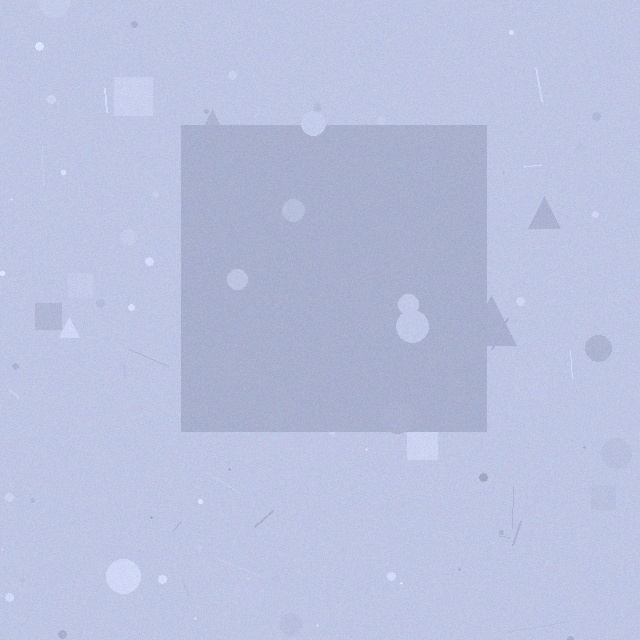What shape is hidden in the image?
A square is hidden in the image.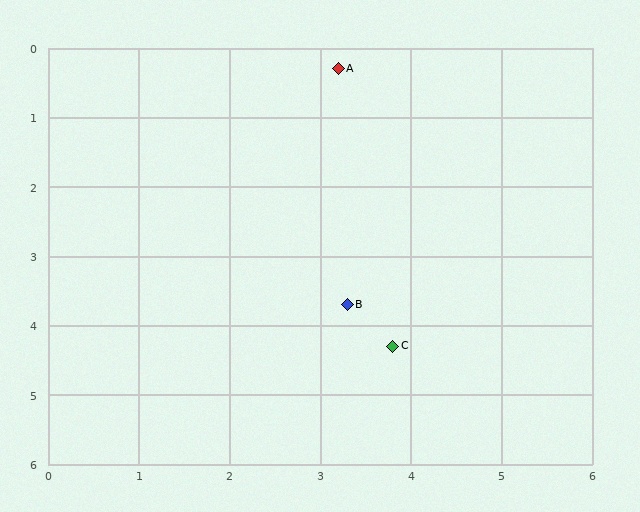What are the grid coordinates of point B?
Point B is at approximately (3.3, 3.7).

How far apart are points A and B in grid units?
Points A and B are about 3.4 grid units apart.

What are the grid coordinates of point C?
Point C is at approximately (3.8, 4.3).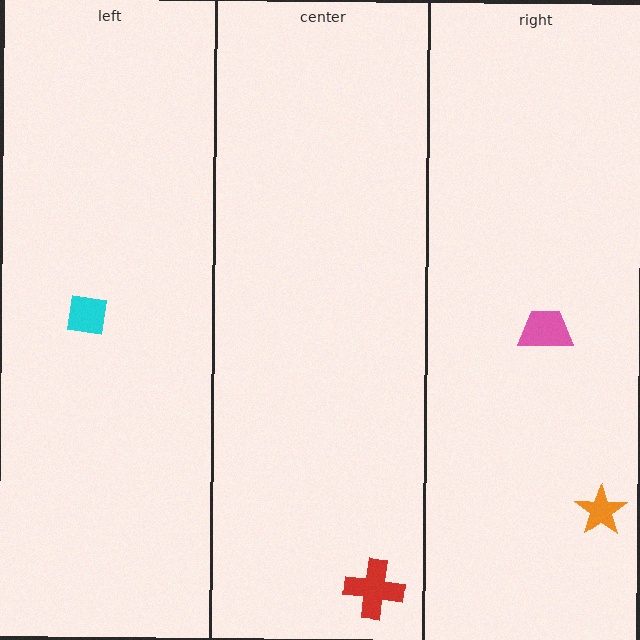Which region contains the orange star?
The right region.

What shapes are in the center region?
The red cross.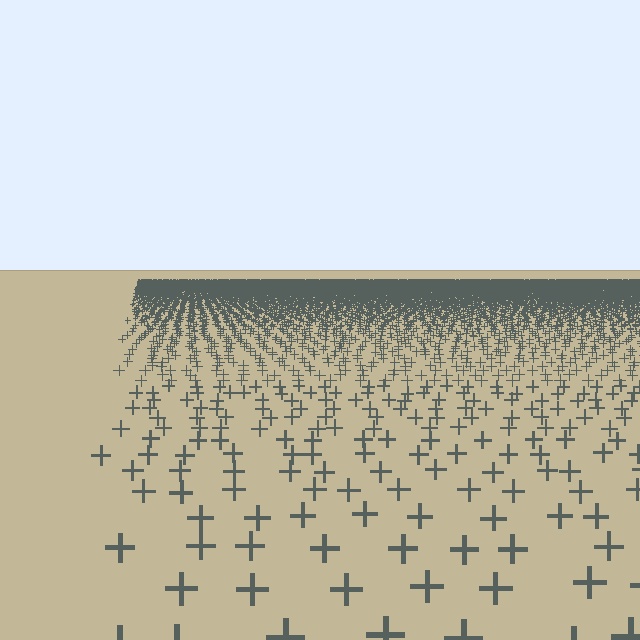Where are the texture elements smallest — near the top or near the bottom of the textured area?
Near the top.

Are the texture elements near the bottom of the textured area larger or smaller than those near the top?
Larger. Near the bottom, elements are closer to the viewer and appear at a bigger on-screen size.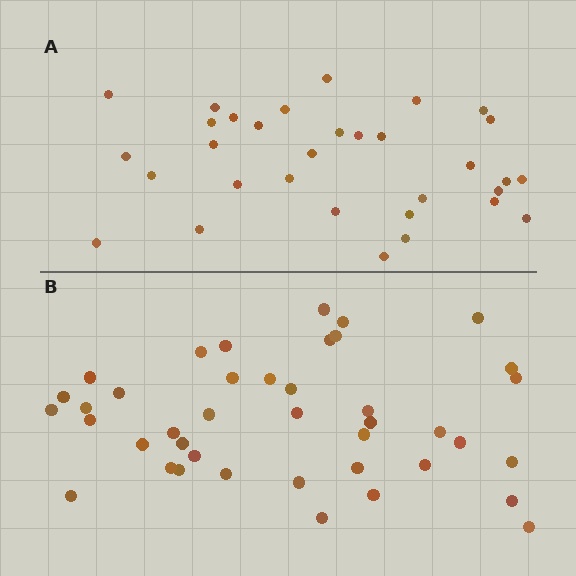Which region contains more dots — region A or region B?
Region B (the bottom region) has more dots.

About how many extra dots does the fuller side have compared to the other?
Region B has roughly 8 or so more dots than region A.